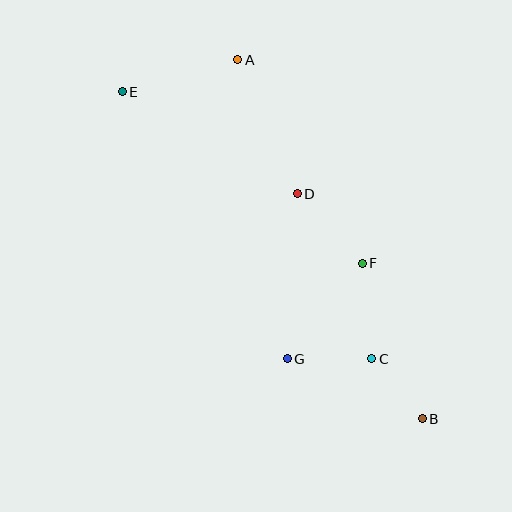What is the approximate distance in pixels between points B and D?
The distance between B and D is approximately 257 pixels.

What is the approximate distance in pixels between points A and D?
The distance between A and D is approximately 147 pixels.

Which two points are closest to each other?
Points B and C are closest to each other.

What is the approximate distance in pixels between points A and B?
The distance between A and B is approximately 404 pixels.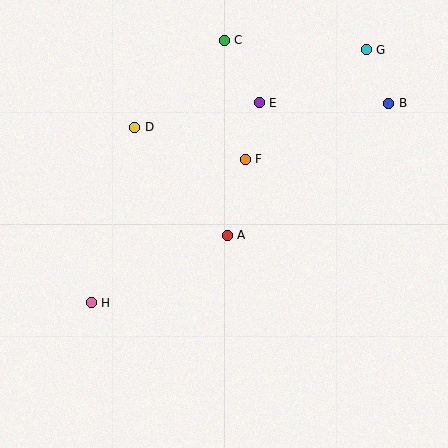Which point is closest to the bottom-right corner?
Point A is closest to the bottom-right corner.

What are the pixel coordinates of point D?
Point D is at (135, 127).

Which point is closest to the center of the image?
Point A at (227, 235) is closest to the center.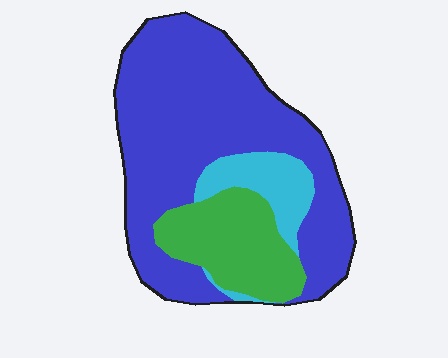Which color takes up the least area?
Cyan, at roughly 10%.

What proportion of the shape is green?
Green takes up about one fifth (1/5) of the shape.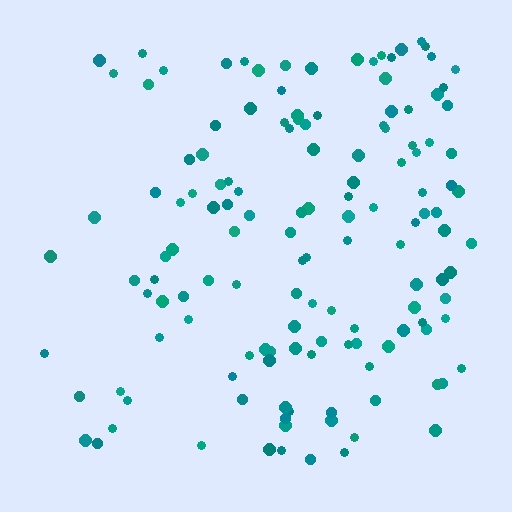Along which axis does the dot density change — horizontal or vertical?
Horizontal.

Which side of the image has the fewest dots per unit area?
The left.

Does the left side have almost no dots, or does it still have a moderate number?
Still a moderate number, just noticeably fewer than the right.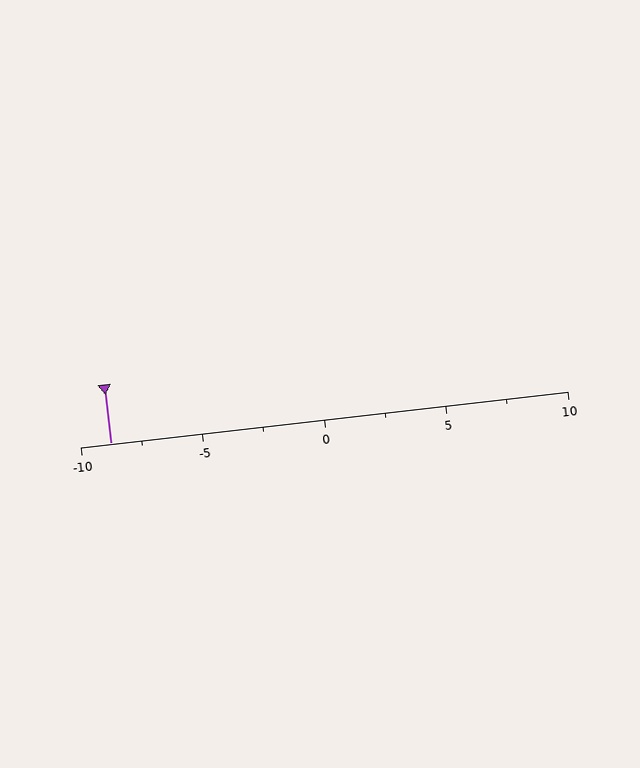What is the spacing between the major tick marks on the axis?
The major ticks are spaced 5 apart.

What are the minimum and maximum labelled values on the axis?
The axis runs from -10 to 10.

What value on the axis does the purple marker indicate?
The marker indicates approximately -8.8.